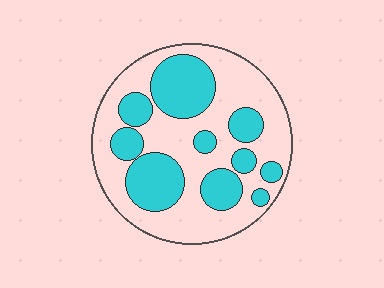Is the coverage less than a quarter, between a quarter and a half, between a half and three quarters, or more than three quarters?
Between a quarter and a half.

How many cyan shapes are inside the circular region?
10.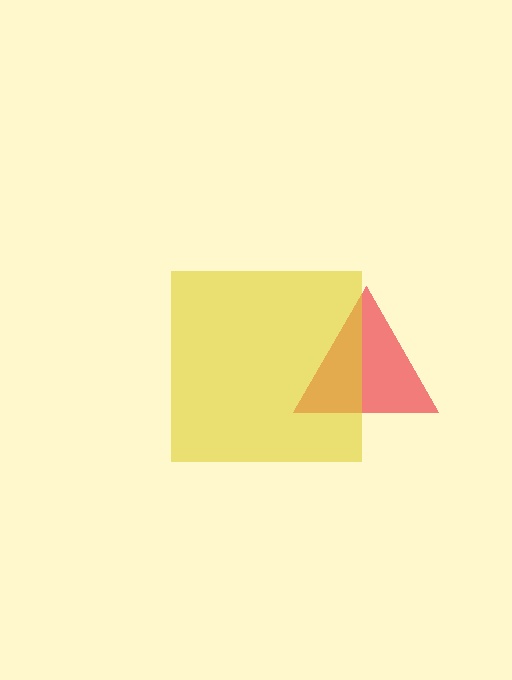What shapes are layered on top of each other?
The layered shapes are: a red triangle, a yellow square.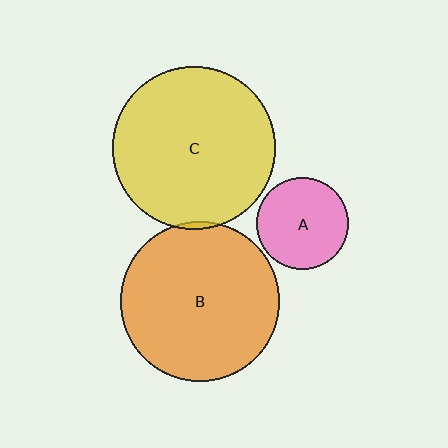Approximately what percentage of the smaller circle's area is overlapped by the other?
Approximately 5%.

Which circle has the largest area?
Circle C (yellow).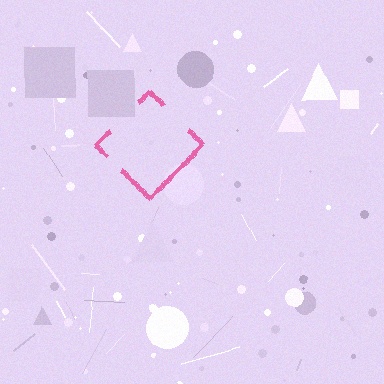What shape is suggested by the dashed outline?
The dashed outline suggests a diamond.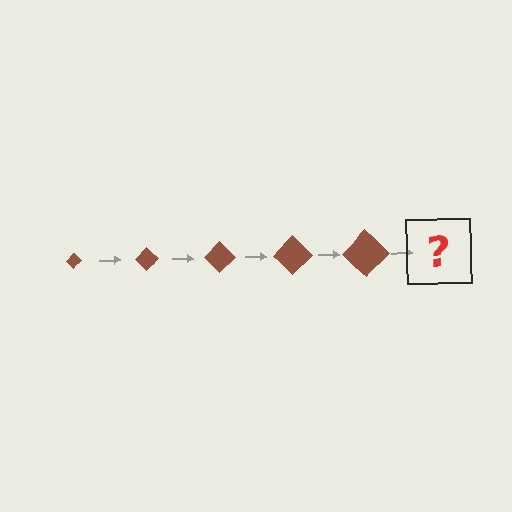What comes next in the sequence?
The next element should be a brown diamond, larger than the previous one.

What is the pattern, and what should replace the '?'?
The pattern is that the diamond gets progressively larger each step. The '?' should be a brown diamond, larger than the previous one.